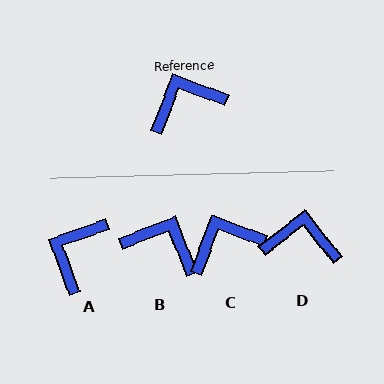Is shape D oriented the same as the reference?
No, it is off by about 31 degrees.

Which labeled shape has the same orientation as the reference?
C.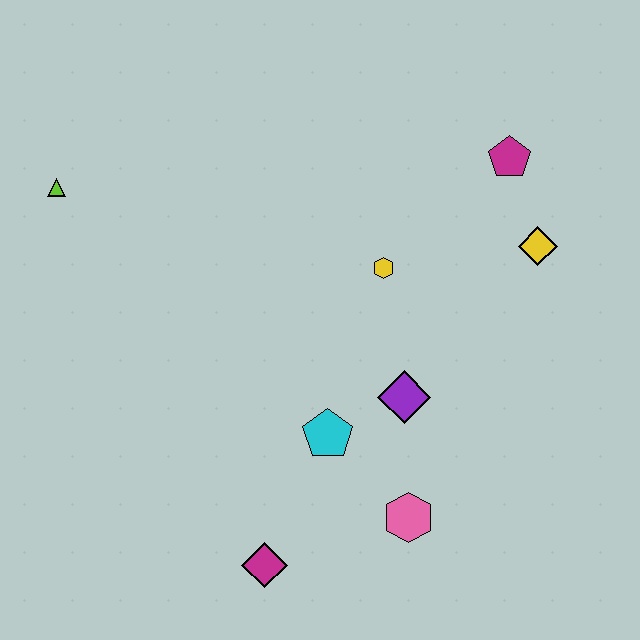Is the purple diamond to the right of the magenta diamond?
Yes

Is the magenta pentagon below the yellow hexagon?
No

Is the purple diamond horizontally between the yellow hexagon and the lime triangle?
No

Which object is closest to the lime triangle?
The yellow hexagon is closest to the lime triangle.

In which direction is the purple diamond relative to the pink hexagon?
The purple diamond is above the pink hexagon.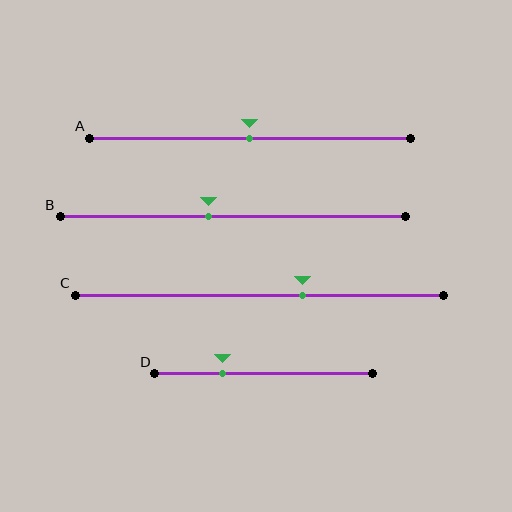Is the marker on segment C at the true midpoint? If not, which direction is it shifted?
No, the marker on segment C is shifted to the right by about 12% of the segment length.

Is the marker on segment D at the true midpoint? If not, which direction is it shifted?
No, the marker on segment D is shifted to the left by about 19% of the segment length.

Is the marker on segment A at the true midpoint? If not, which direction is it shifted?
Yes, the marker on segment A is at the true midpoint.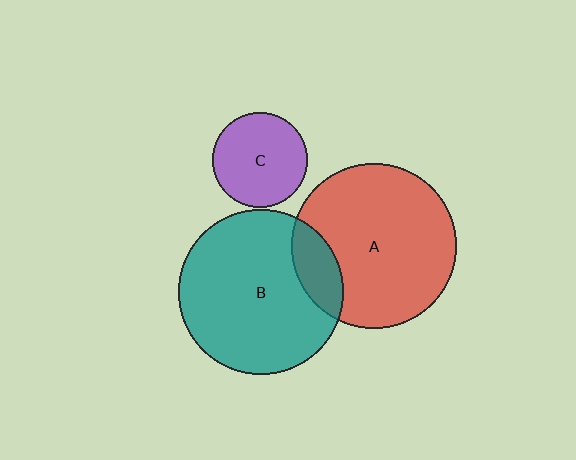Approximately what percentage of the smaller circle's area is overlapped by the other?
Approximately 15%.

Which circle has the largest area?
Circle A (red).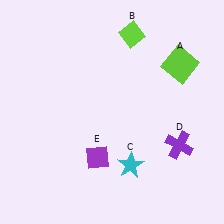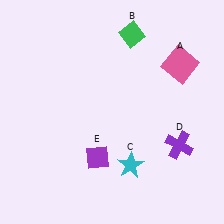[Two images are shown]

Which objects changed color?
A changed from lime to pink. B changed from lime to green.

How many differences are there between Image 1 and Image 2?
There are 2 differences between the two images.